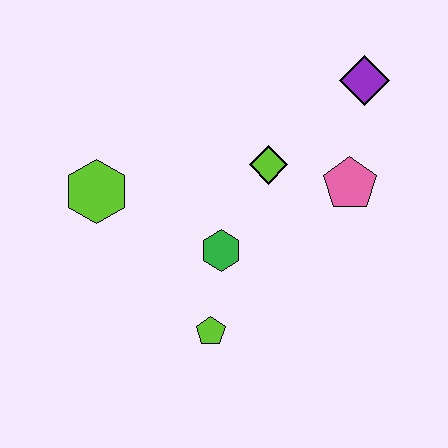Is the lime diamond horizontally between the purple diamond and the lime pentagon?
Yes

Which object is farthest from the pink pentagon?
The lime hexagon is farthest from the pink pentagon.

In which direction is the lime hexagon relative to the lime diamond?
The lime hexagon is to the left of the lime diamond.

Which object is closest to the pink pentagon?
The lime diamond is closest to the pink pentagon.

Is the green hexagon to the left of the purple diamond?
Yes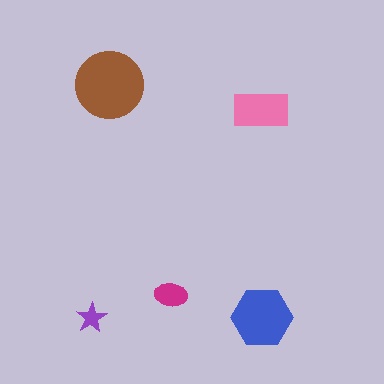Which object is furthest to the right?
The blue hexagon is rightmost.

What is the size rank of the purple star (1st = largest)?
5th.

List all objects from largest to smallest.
The brown circle, the blue hexagon, the pink rectangle, the magenta ellipse, the purple star.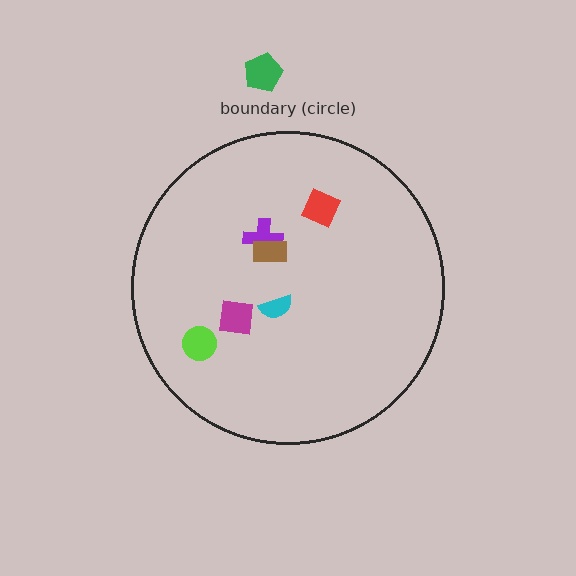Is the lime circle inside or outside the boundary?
Inside.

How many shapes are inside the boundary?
6 inside, 1 outside.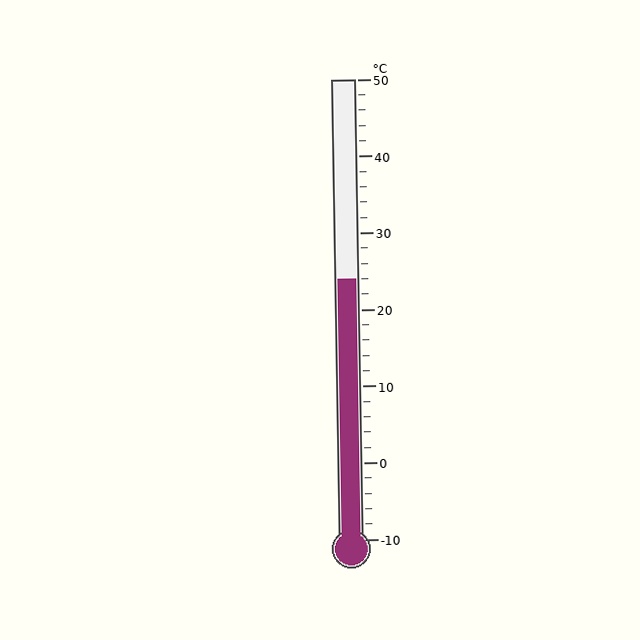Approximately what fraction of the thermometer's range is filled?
The thermometer is filled to approximately 55% of its range.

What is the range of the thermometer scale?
The thermometer scale ranges from -10°C to 50°C.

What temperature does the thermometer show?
The thermometer shows approximately 24°C.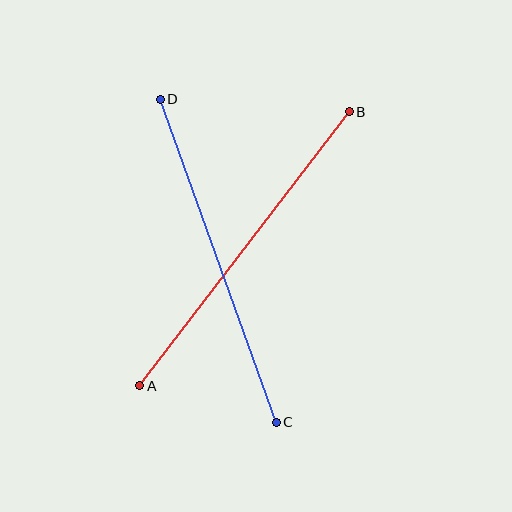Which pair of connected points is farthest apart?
Points A and B are farthest apart.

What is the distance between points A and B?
The distance is approximately 345 pixels.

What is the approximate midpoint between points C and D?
The midpoint is at approximately (218, 261) pixels.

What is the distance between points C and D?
The distance is approximately 343 pixels.